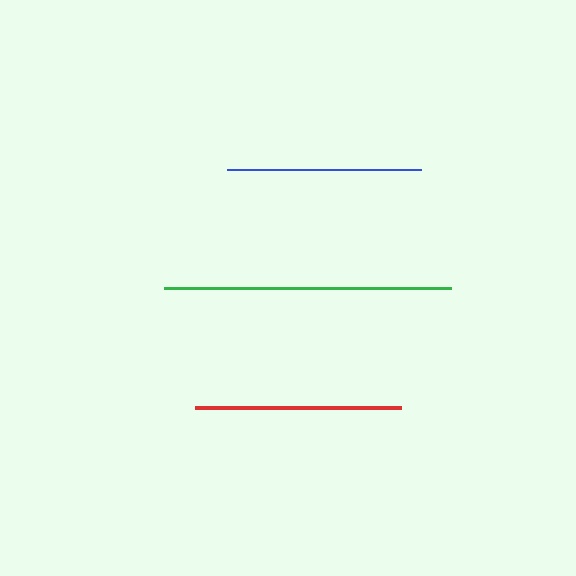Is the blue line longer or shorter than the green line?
The green line is longer than the blue line.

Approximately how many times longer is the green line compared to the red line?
The green line is approximately 1.4 times the length of the red line.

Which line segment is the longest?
The green line is the longest at approximately 287 pixels.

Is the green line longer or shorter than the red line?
The green line is longer than the red line.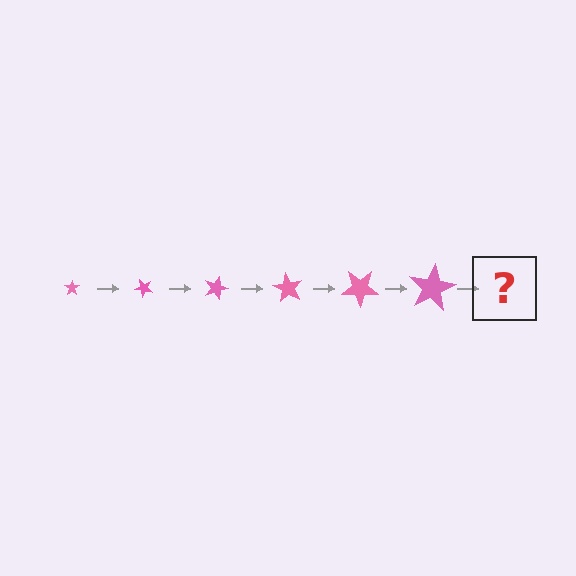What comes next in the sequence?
The next element should be a star, larger than the previous one and rotated 270 degrees from the start.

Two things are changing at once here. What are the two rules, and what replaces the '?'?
The two rules are that the star grows larger each step and it rotates 45 degrees each step. The '?' should be a star, larger than the previous one and rotated 270 degrees from the start.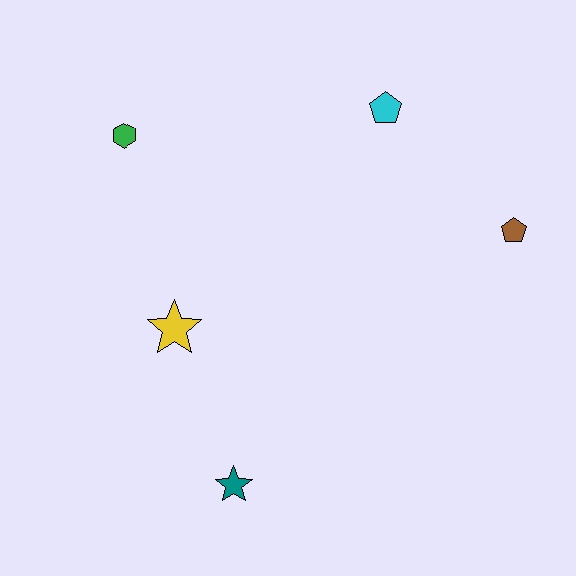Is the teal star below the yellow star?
Yes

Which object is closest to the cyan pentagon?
The brown pentagon is closest to the cyan pentagon.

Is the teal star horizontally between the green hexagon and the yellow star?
No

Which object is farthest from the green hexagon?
The brown pentagon is farthest from the green hexagon.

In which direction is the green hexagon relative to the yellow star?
The green hexagon is above the yellow star.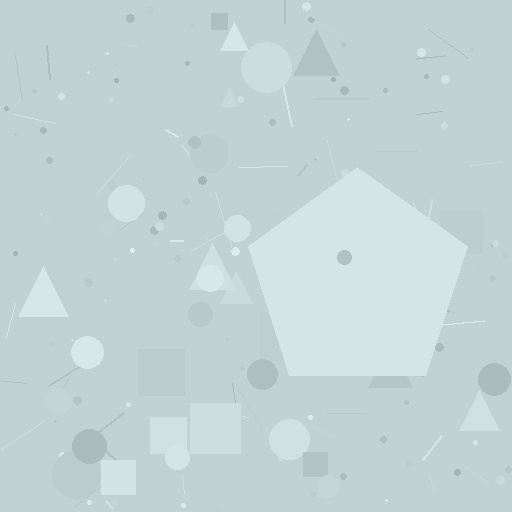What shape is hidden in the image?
A pentagon is hidden in the image.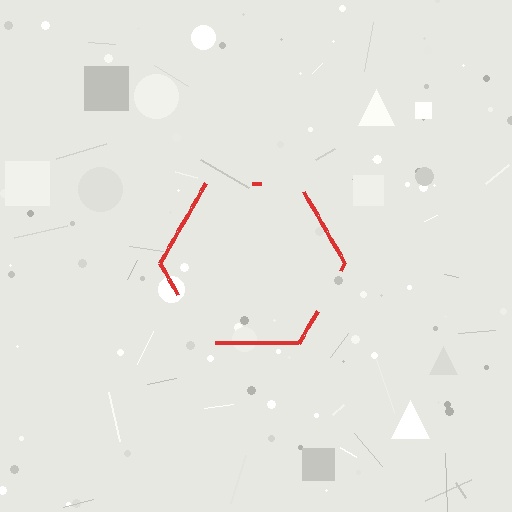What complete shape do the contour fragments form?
The contour fragments form a hexagon.